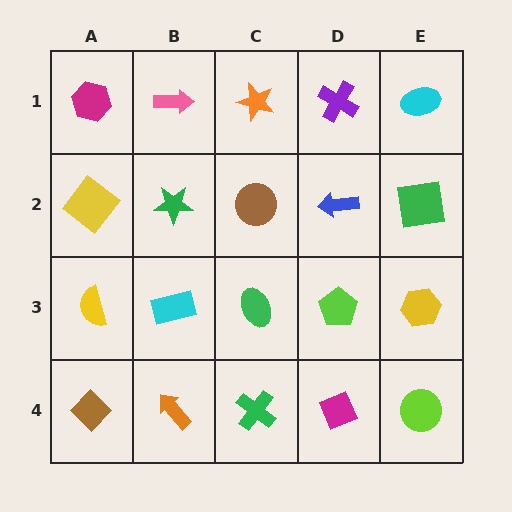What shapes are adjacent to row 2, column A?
A magenta hexagon (row 1, column A), a yellow semicircle (row 3, column A), a green star (row 2, column B).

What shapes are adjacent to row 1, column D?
A blue arrow (row 2, column D), an orange star (row 1, column C), a cyan ellipse (row 1, column E).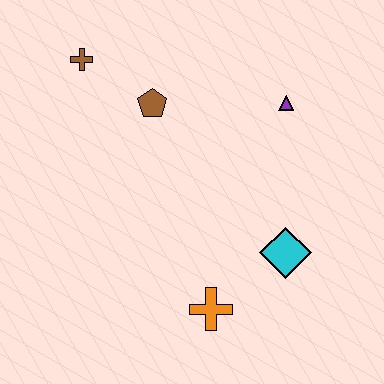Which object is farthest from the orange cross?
The brown cross is farthest from the orange cross.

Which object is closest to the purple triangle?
The brown pentagon is closest to the purple triangle.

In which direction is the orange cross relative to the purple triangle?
The orange cross is below the purple triangle.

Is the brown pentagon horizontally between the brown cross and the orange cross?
Yes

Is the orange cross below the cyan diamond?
Yes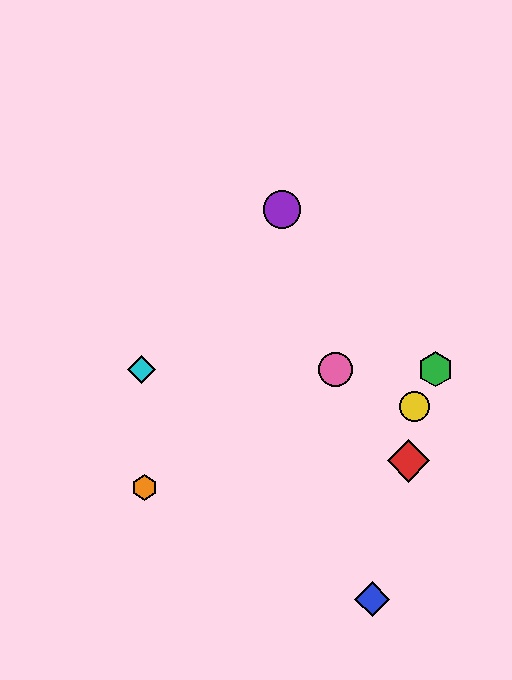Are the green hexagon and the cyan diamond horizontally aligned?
Yes, both are at y≈369.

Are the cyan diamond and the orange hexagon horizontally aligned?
No, the cyan diamond is at y≈369 and the orange hexagon is at y≈487.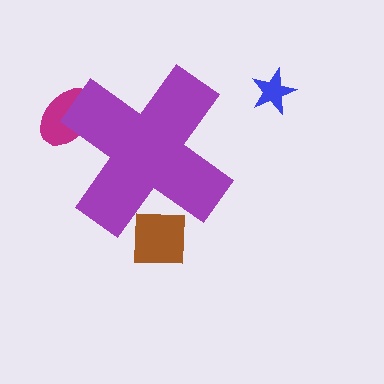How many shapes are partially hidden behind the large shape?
2 shapes are partially hidden.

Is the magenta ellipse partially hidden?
Yes, the magenta ellipse is partially hidden behind the purple cross.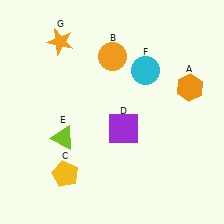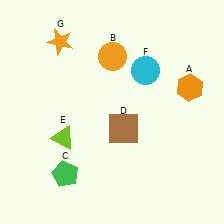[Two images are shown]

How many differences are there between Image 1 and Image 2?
There are 2 differences between the two images.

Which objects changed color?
C changed from yellow to green. D changed from purple to brown.